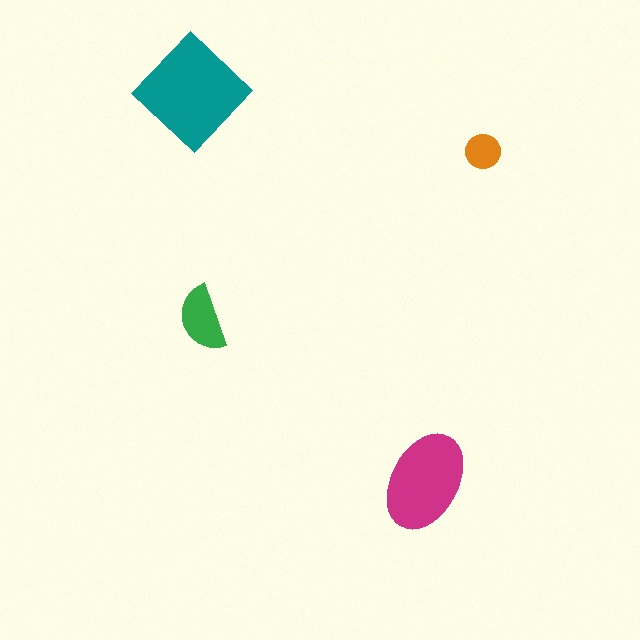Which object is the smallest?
The orange circle.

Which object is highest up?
The teal diamond is topmost.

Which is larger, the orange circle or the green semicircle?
The green semicircle.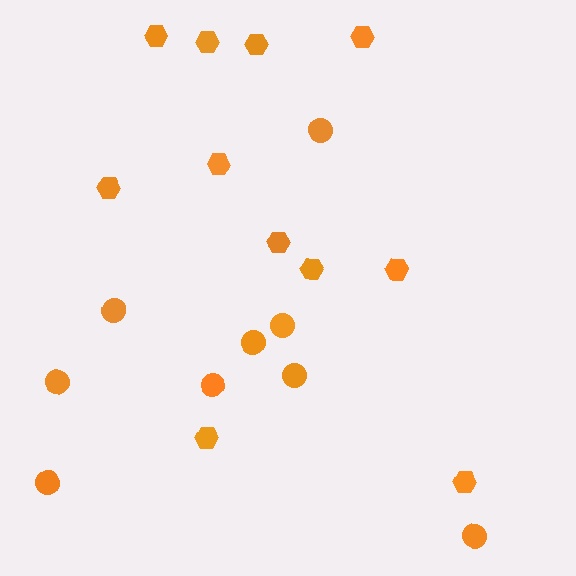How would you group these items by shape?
There are 2 groups: one group of hexagons (11) and one group of circles (9).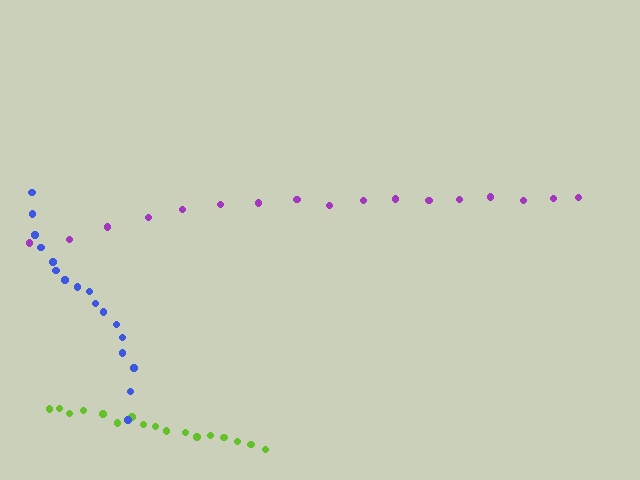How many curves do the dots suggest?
There are 3 distinct paths.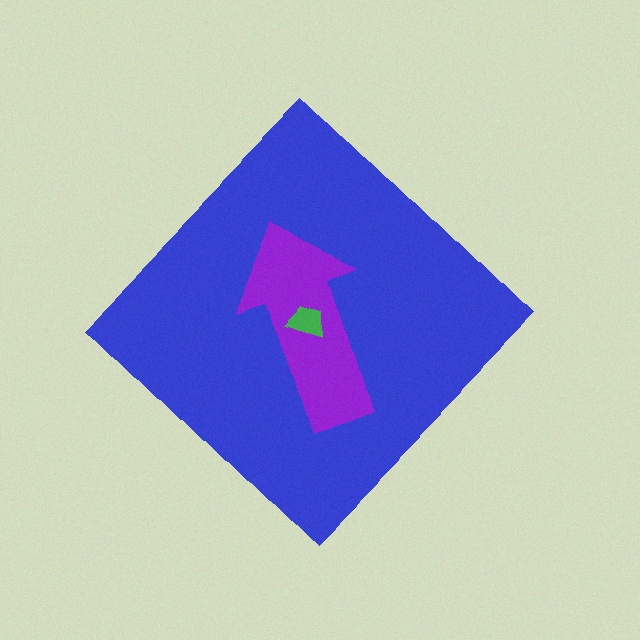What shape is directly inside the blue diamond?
The purple arrow.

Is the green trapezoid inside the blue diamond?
Yes.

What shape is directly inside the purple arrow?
The green trapezoid.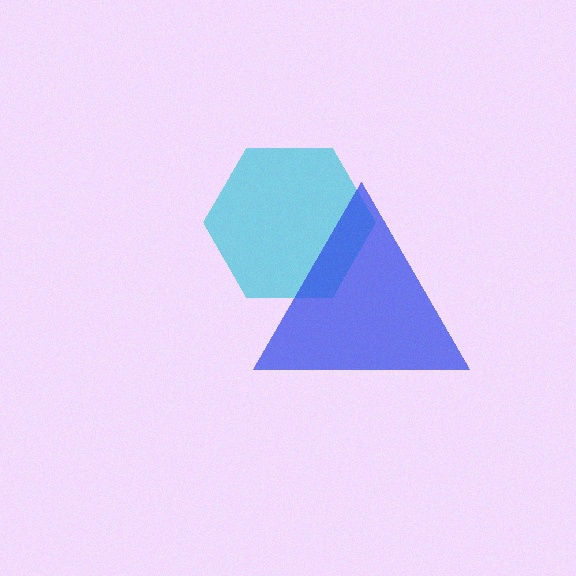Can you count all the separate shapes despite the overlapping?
Yes, there are 2 separate shapes.